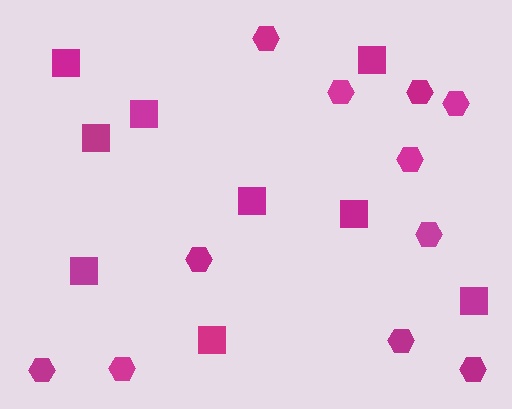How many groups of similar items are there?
There are 2 groups: one group of squares (9) and one group of hexagons (11).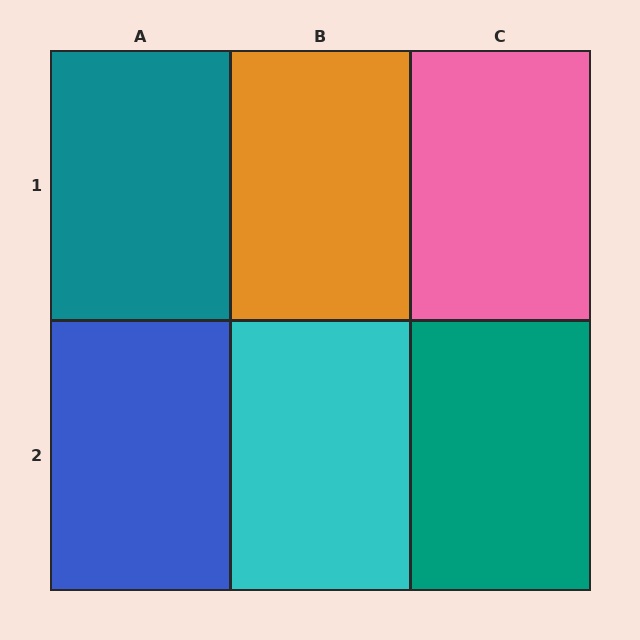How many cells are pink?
1 cell is pink.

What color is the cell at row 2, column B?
Cyan.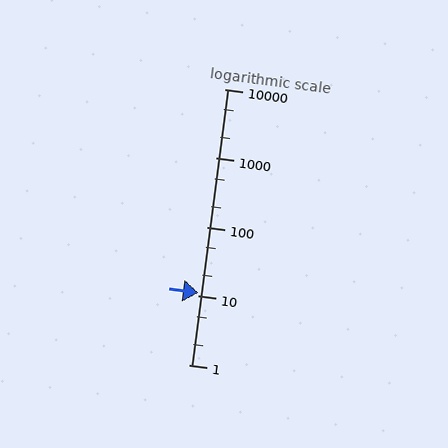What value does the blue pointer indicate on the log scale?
The pointer indicates approximately 11.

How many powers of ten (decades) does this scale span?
The scale spans 4 decades, from 1 to 10000.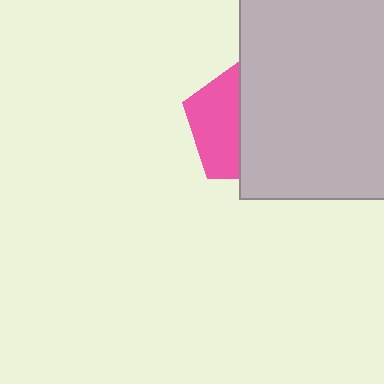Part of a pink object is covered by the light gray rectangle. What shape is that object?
It is a pentagon.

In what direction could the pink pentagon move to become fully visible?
The pink pentagon could move left. That would shift it out from behind the light gray rectangle entirely.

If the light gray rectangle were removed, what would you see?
You would see the complete pink pentagon.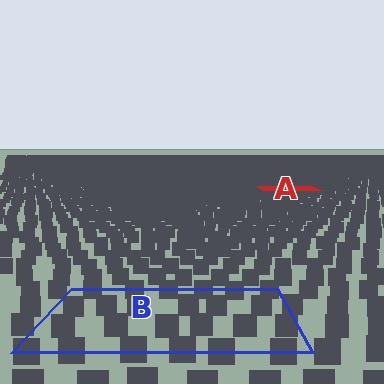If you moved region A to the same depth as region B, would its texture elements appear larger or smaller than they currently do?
They would appear larger. At a closer depth, the same texture elements are projected at a bigger on-screen size.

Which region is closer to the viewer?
Region B is closer. The texture elements there are larger and more spread out.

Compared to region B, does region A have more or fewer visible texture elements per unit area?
Region A has more texture elements per unit area — they are packed more densely because it is farther away.